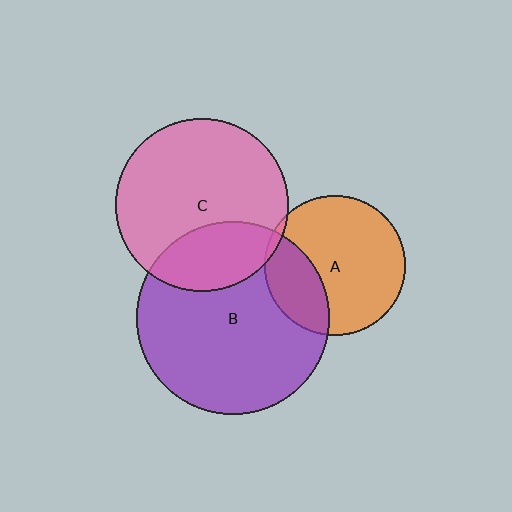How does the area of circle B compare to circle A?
Approximately 1.9 times.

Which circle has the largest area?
Circle B (purple).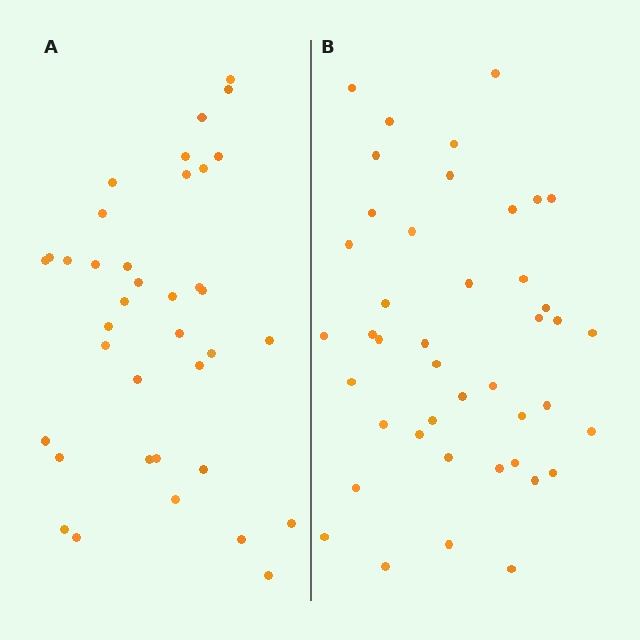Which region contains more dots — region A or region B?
Region B (the right region) has more dots.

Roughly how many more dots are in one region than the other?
Region B has about 6 more dots than region A.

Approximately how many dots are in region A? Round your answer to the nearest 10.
About 40 dots. (The exact count is 37, which rounds to 40.)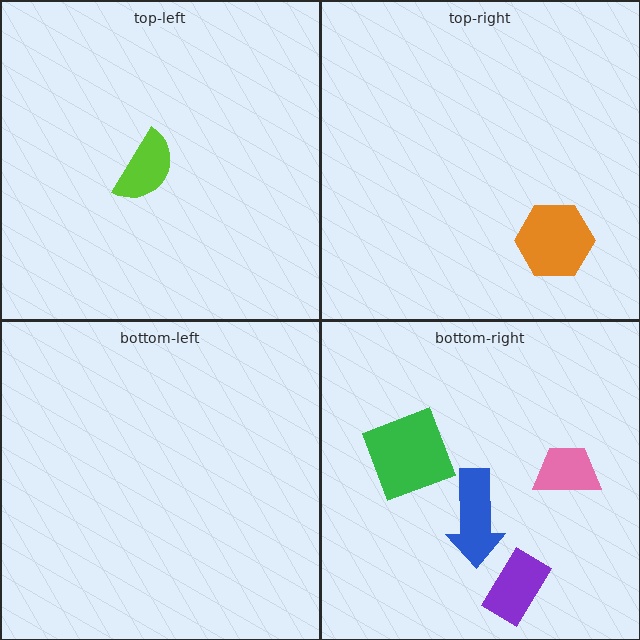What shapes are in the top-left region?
The lime semicircle.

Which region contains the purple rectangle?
The bottom-right region.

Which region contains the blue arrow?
The bottom-right region.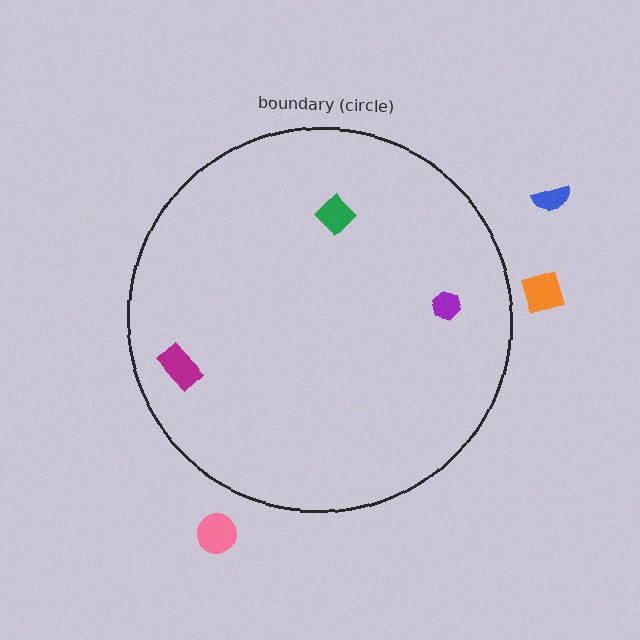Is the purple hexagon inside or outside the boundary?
Inside.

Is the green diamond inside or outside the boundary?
Inside.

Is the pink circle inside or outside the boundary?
Outside.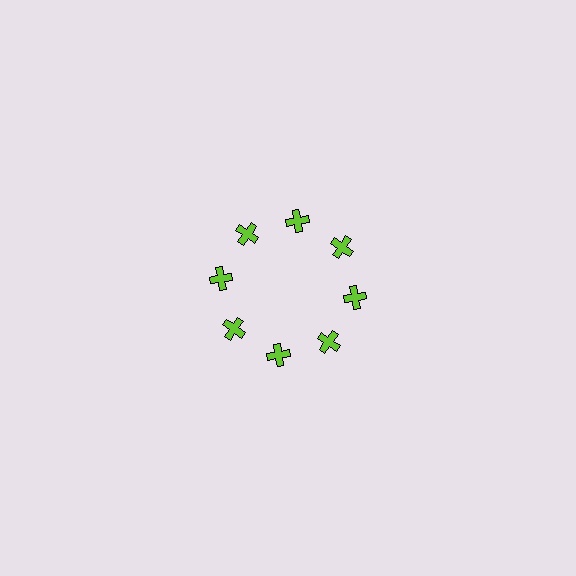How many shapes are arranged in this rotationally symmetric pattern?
There are 8 shapes, arranged in 8 groups of 1.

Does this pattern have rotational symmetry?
Yes, this pattern has 8-fold rotational symmetry. It looks the same after rotating 45 degrees around the center.